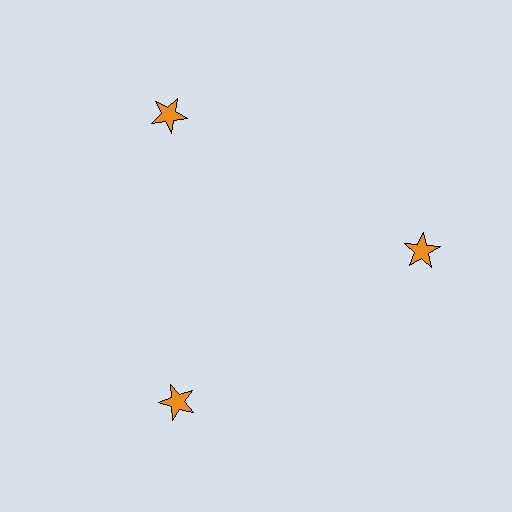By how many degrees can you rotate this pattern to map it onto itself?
The pattern maps onto itself every 120 degrees of rotation.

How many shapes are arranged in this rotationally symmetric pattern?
There are 3 shapes, arranged in 3 groups of 1.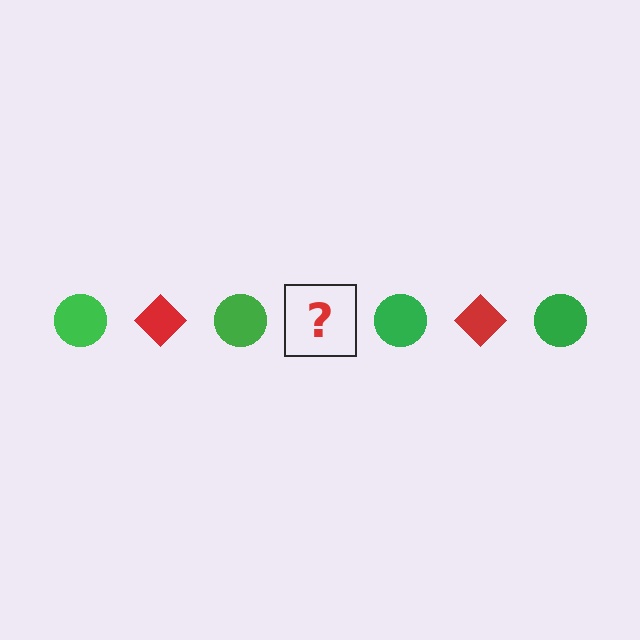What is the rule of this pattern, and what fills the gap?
The rule is that the pattern alternates between green circle and red diamond. The gap should be filled with a red diamond.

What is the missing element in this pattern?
The missing element is a red diamond.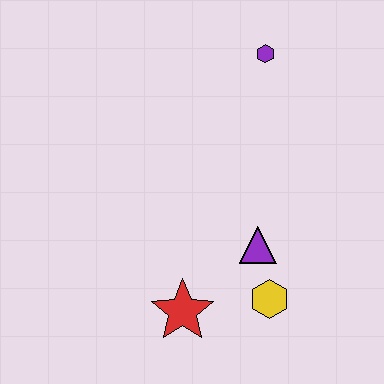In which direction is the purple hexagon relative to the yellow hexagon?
The purple hexagon is above the yellow hexagon.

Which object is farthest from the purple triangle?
The purple hexagon is farthest from the purple triangle.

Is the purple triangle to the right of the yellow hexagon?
No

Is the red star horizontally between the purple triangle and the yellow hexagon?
No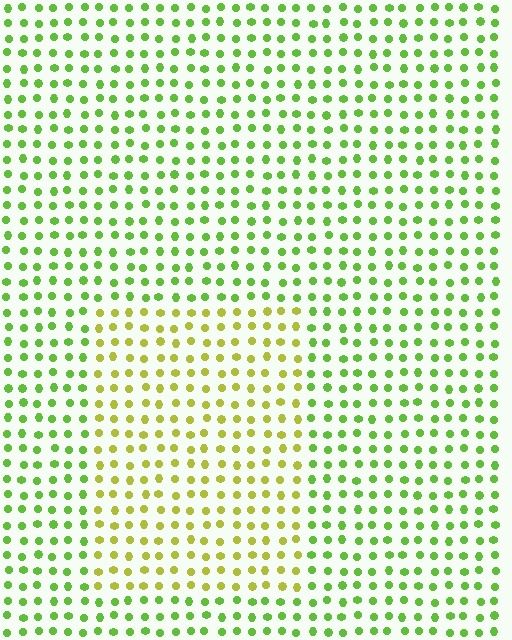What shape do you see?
I see a rectangle.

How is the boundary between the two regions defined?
The boundary is defined purely by a slight shift in hue (about 36 degrees). Spacing, size, and orientation are identical on both sides.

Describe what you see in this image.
The image is filled with small lime elements in a uniform arrangement. A rectangle-shaped region is visible where the elements are tinted to a slightly different hue, forming a subtle color boundary.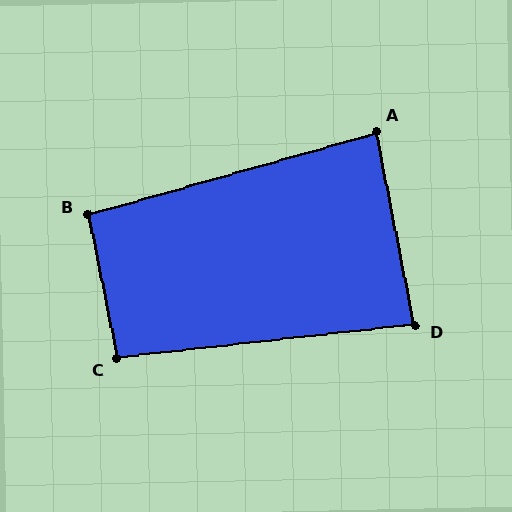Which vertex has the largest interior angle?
B, at approximately 95 degrees.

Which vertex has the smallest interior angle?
D, at approximately 85 degrees.